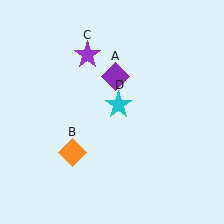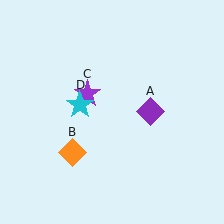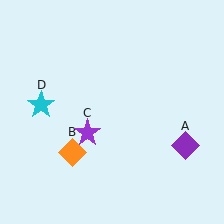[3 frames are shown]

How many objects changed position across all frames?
3 objects changed position: purple diamond (object A), purple star (object C), cyan star (object D).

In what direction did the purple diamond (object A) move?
The purple diamond (object A) moved down and to the right.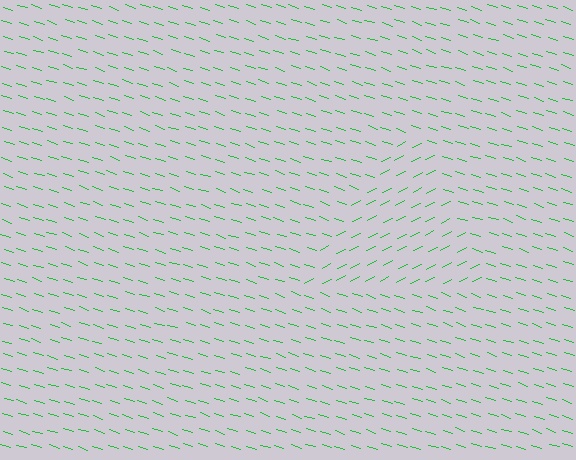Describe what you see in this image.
The image is filled with small green line segments. A triangle region in the image has lines oriented differently from the surrounding lines, creating a visible texture boundary.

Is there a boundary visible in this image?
Yes, there is a texture boundary formed by a change in line orientation.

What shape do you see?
I see a triangle.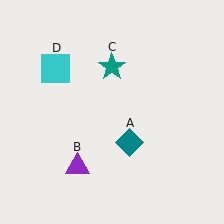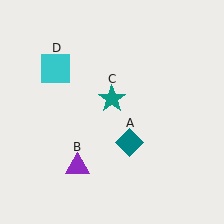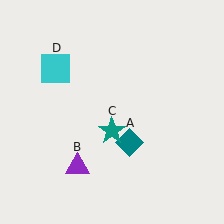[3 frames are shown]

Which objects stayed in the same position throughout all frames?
Teal diamond (object A) and purple triangle (object B) and cyan square (object D) remained stationary.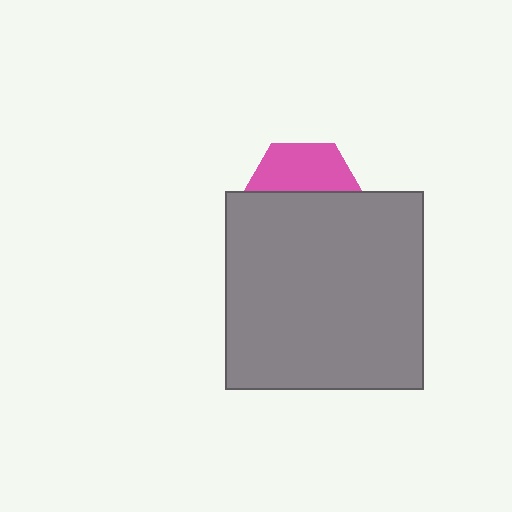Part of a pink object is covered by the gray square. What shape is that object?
It is a hexagon.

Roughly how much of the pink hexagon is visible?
A small part of it is visible (roughly 43%).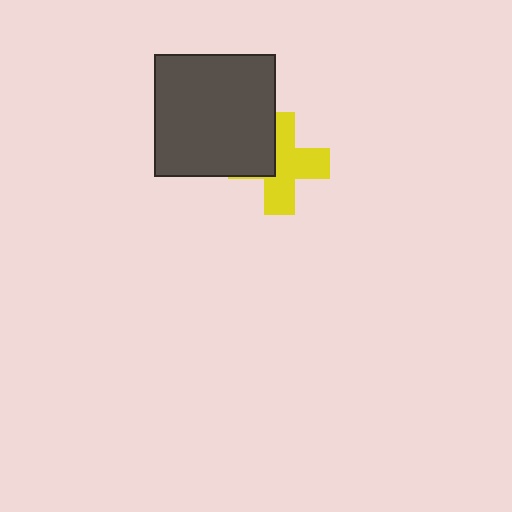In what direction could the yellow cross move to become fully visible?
The yellow cross could move right. That would shift it out from behind the dark gray square entirely.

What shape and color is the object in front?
The object in front is a dark gray square.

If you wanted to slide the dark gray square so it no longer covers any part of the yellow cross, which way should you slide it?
Slide it left — that is the most direct way to separate the two shapes.